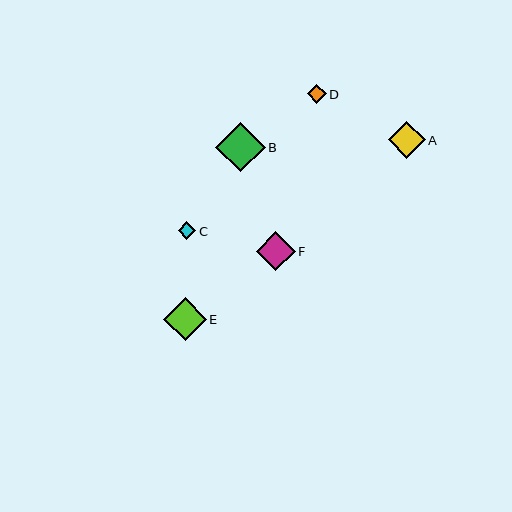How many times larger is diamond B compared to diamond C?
Diamond B is approximately 2.8 times the size of diamond C.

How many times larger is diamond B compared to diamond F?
Diamond B is approximately 1.3 times the size of diamond F.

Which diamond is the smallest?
Diamond C is the smallest with a size of approximately 18 pixels.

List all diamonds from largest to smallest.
From largest to smallest: B, E, F, A, D, C.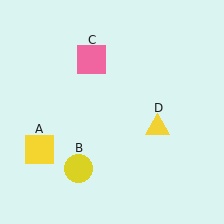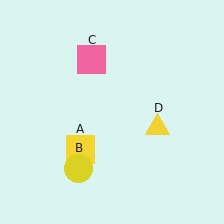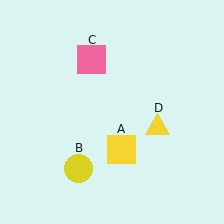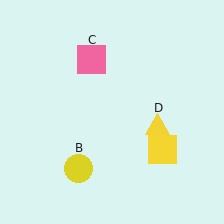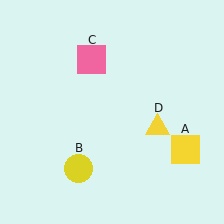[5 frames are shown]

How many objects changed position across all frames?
1 object changed position: yellow square (object A).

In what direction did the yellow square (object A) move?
The yellow square (object A) moved right.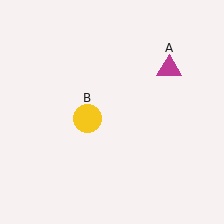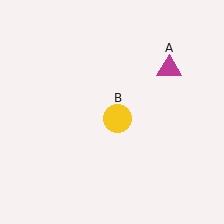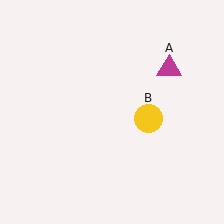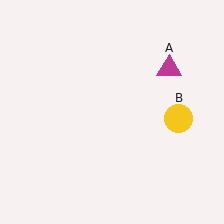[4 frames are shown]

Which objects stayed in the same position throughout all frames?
Magenta triangle (object A) remained stationary.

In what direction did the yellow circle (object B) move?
The yellow circle (object B) moved right.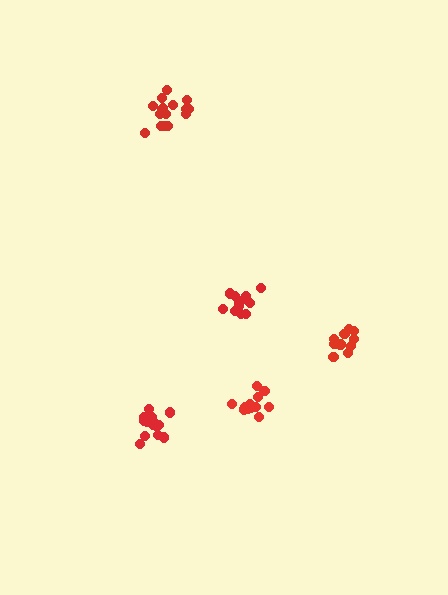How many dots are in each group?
Group 1: 16 dots, Group 2: 12 dots, Group 3: 14 dots, Group 4: 14 dots, Group 5: 10 dots (66 total).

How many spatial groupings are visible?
There are 5 spatial groupings.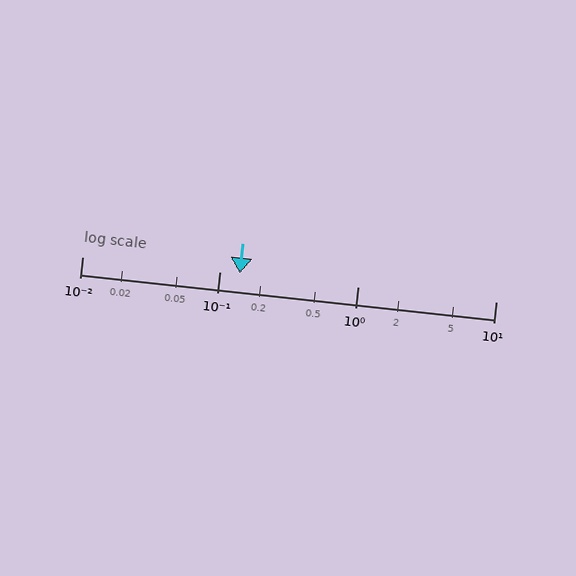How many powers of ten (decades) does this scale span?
The scale spans 3 decades, from 0.01 to 10.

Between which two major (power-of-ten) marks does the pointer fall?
The pointer is between 0.1 and 1.